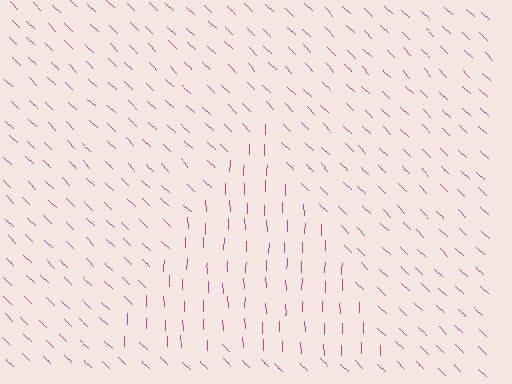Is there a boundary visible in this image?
Yes, there is a texture boundary formed by a change in line orientation.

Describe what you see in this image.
The image is filled with small magenta line segments. A triangle region in the image has lines oriented differently from the surrounding lines, creating a visible texture boundary.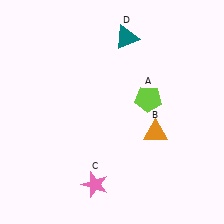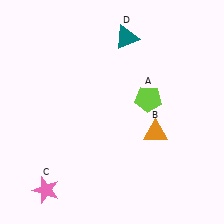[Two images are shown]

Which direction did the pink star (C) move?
The pink star (C) moved left.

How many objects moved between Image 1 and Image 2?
1 object moved between the two images.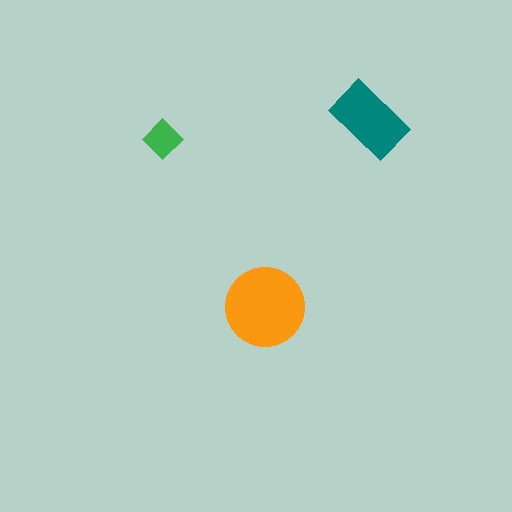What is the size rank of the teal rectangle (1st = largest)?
2nd.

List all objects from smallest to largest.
The green diamond, the teal rectangle, the orange circle.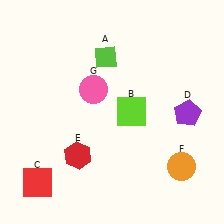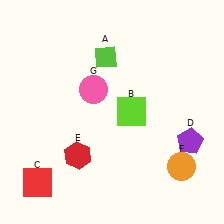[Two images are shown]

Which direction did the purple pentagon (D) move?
The purple pentagon (D) moved down.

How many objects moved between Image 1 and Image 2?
1 object moved between the two images.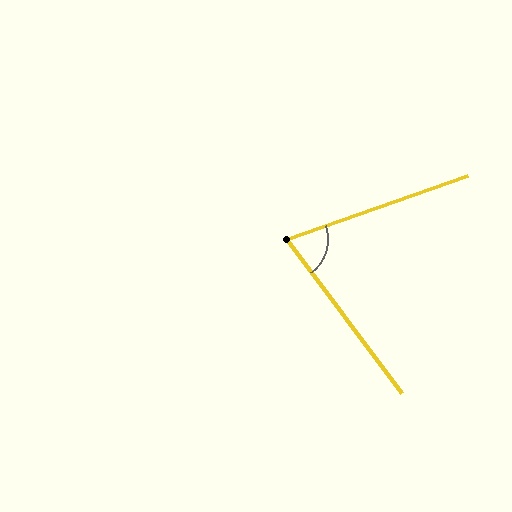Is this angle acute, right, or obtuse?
It is acute.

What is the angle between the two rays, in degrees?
Approximately 73 degrees.